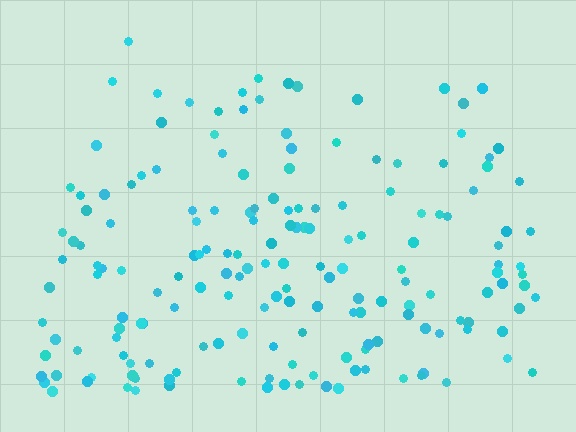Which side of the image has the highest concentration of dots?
The bottom.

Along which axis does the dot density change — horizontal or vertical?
Vertical.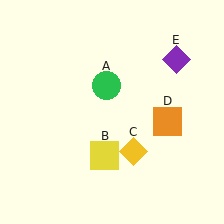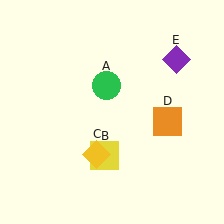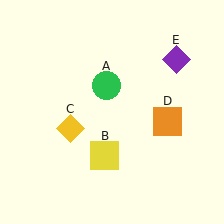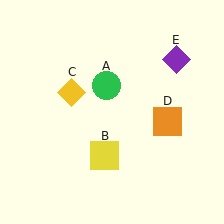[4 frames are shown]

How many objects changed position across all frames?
1 object changed position: yellow diamond (object C).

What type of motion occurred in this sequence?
The yellow diamond (object C) rotated clockwise around the center of the scene.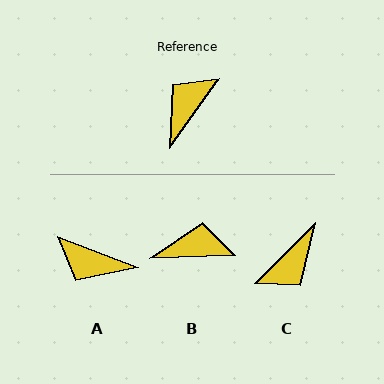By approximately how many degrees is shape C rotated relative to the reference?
Approximately 170 degrees counter-clockwise.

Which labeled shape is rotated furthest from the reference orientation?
C, about 170 degrees away.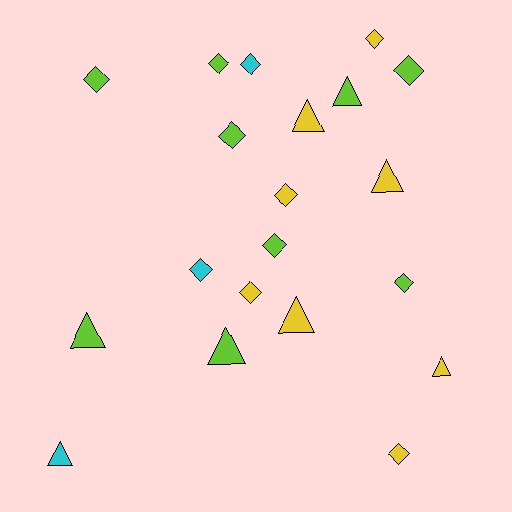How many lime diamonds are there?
There are 6 lime diamonds.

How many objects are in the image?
There are 20 objects.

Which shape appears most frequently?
Diamond, with 12 objects.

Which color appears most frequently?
Lime, with 9 objects.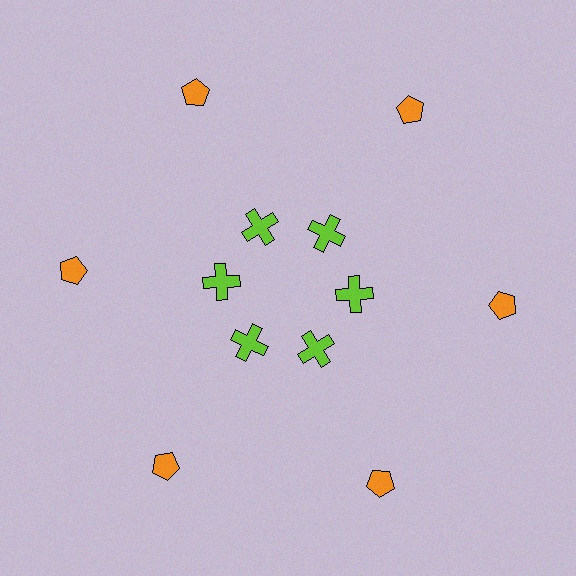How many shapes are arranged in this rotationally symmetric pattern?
There are 12 shapes, arranged in 6 groups of 2.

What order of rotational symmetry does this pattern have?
This pattern has 6-fold rotational symmetry.